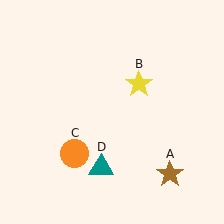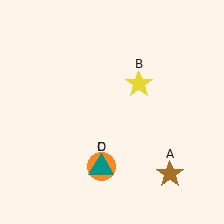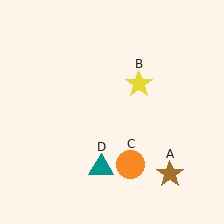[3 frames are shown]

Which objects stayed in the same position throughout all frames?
Brown star (object A) and yellow star (object B) and teal triangle (object D) remained stationary.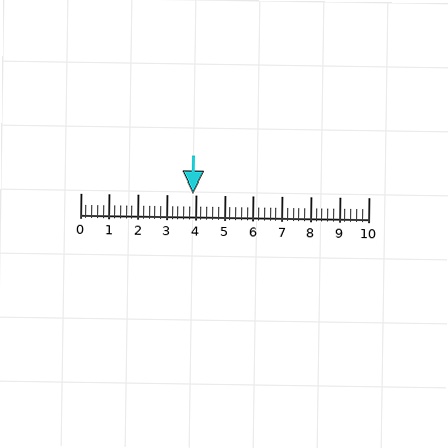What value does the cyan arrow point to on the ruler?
The cyan arrow points to approximately 3.9.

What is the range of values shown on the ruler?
The ruler shows values from 0 to 10.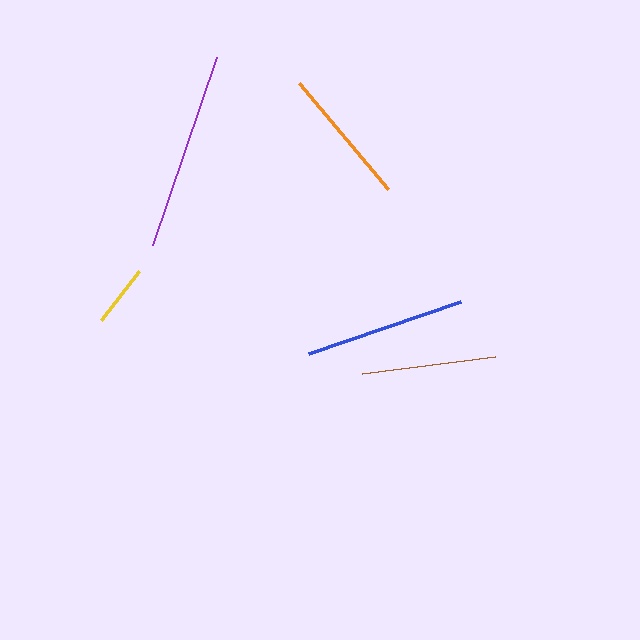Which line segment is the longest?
The purple line is the longest at approximately 198 pixels.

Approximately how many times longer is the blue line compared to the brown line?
The blue line is approximately 1.2 times the length of the brown line.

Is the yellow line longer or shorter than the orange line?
The orange line is longer than the yellow line.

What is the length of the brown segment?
The brown segment is approximately 134 pixels long.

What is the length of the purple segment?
The purple segment is approximately 198 pixels long.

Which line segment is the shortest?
The yellow line is the shortest at approximately 62 pixels.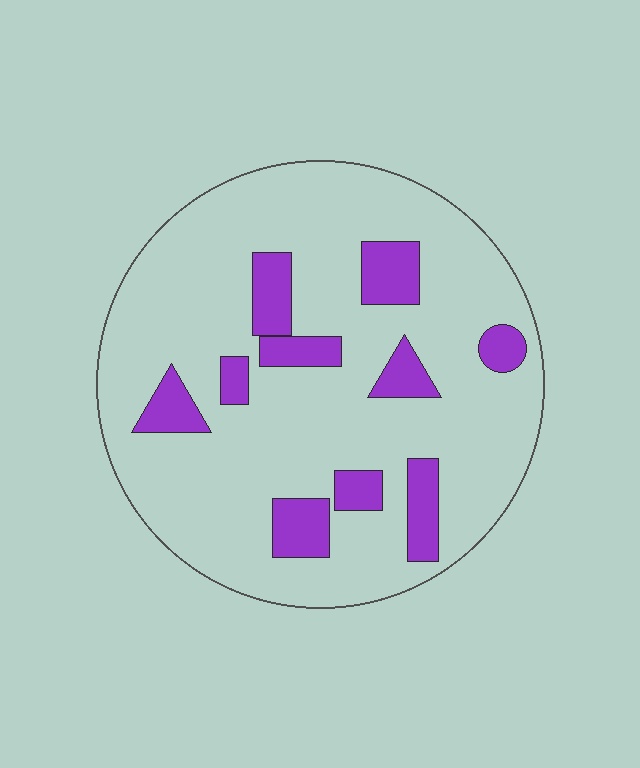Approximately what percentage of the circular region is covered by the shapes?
Approximately 15%.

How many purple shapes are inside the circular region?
10.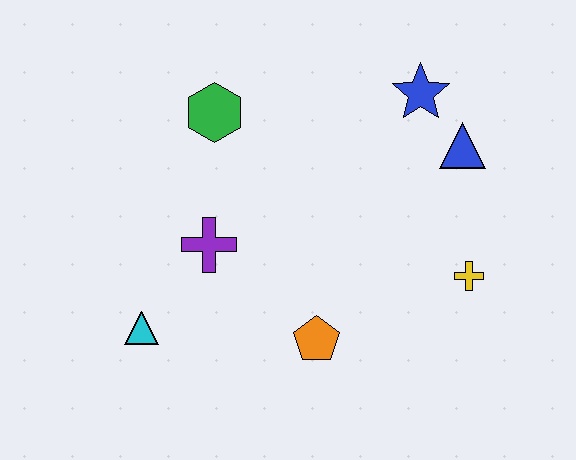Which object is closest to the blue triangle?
The blue star is closest to the blue triangle.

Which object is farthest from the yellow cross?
The cyan triangle is farthest from the yellow cross.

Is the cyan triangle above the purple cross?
No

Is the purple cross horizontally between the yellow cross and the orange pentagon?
No